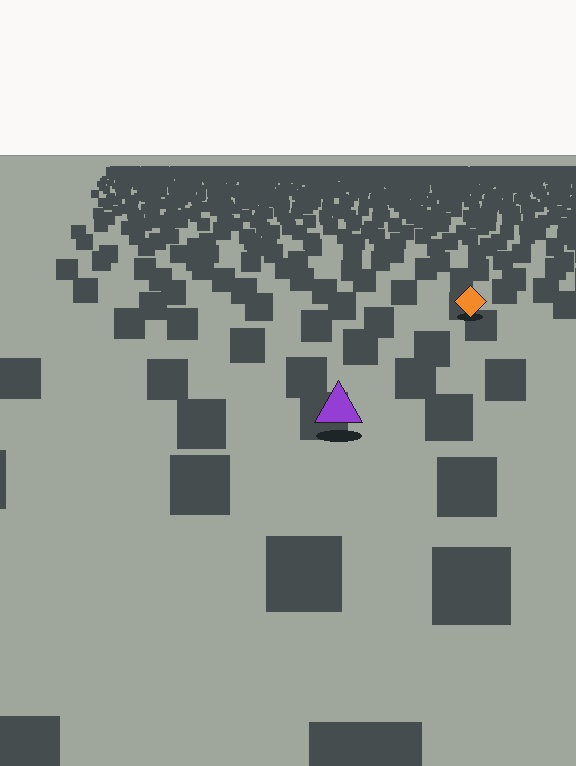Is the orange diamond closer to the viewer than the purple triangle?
No. The purple triangle is closer — you can tell from the texture gradient: the ground texture is coarser near it.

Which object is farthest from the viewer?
The orange diamond is farthest from the viewer. It appears smaller and the ground texture around it is denser.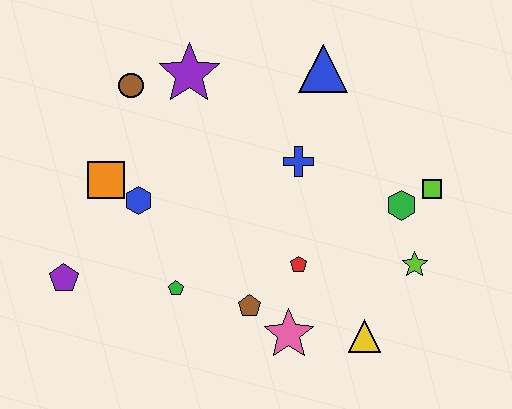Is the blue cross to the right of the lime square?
No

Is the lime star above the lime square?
No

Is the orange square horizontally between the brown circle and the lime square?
No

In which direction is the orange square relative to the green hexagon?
The orange square is to the left of the green hexagon.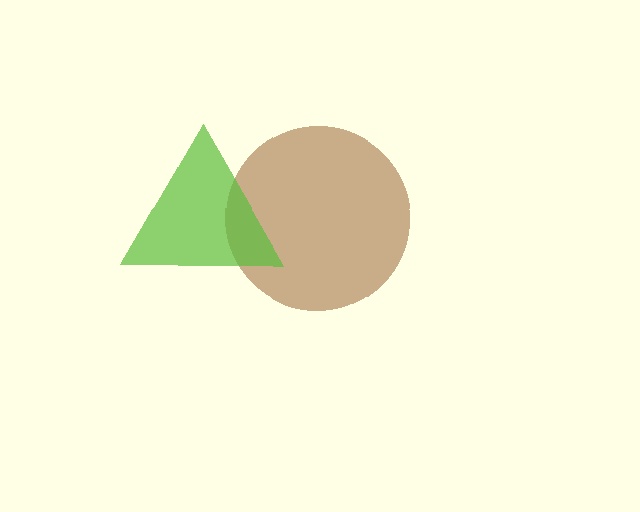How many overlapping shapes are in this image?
There are 2 overlapping shapes in the image.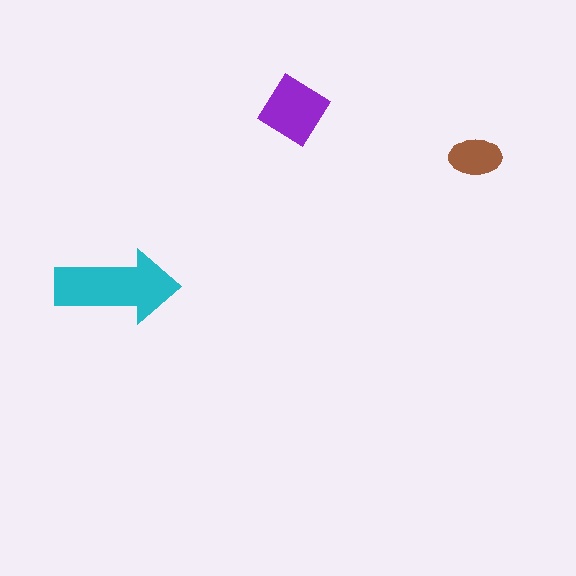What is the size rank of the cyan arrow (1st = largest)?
1st.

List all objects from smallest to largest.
The brown ellipse, the purple diamond, the cyan arrow.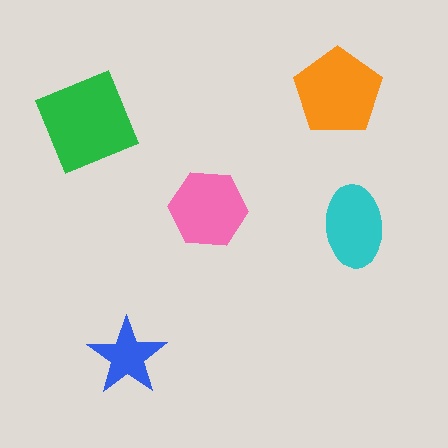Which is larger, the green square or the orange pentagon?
The green square.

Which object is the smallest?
The blue star.